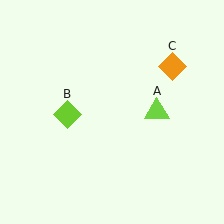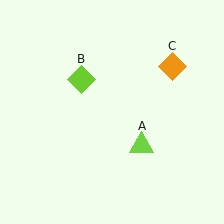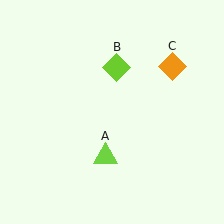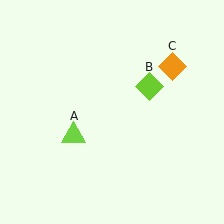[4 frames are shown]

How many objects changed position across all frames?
2 objects changed position: lime triangle (object A), lime diamond (object B).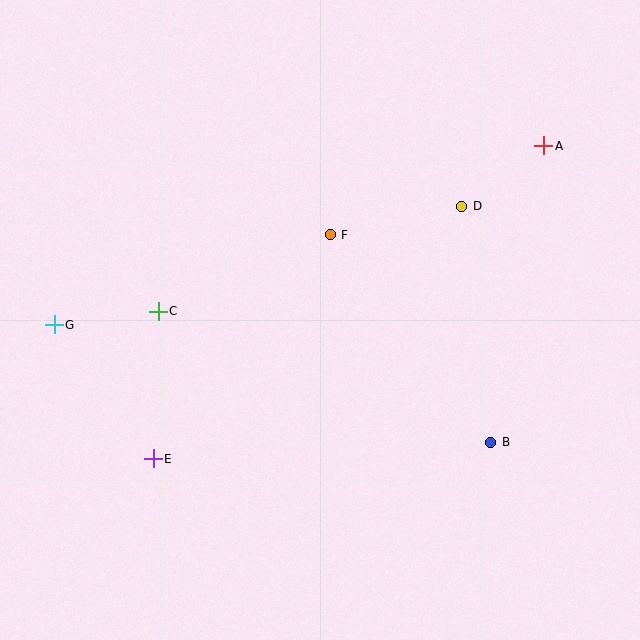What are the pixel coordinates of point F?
Point F is at (330, 235).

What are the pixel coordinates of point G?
Point G is at (54, 325).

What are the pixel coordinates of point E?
Point E is at (153, 459).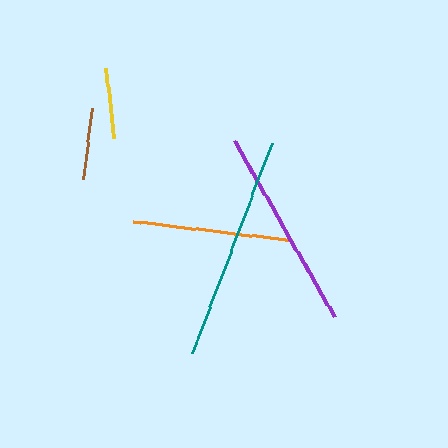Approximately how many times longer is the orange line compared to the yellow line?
The orange line is approximately 2.3 times the length of the yellow line.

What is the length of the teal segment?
The teal segment is approximately 224 pixels long.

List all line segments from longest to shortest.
From longest to shortest: teal, purple, orange, brown, yellow.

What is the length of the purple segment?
The purple segment is approximately 202 pixels long.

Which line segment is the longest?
The teal line is the longest at approximately 224 pixels.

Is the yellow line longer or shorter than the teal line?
The teal line is longer than the yellow line.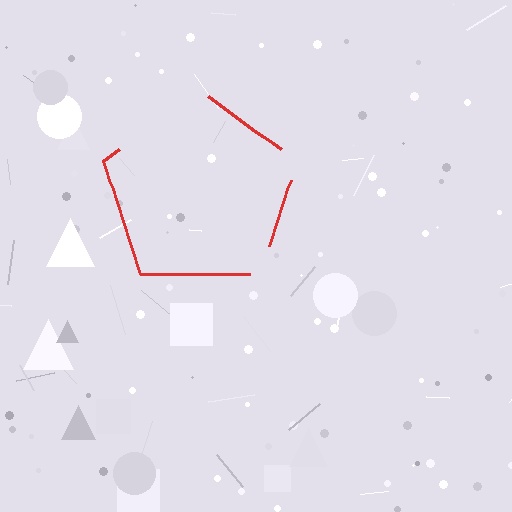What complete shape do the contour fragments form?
The contour fragments form a pentagon.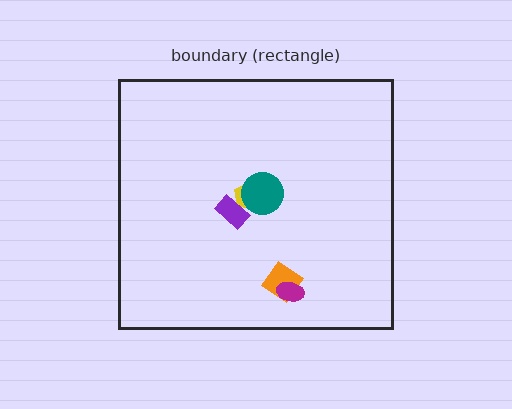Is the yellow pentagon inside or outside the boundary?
Inside.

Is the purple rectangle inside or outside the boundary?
Inside.